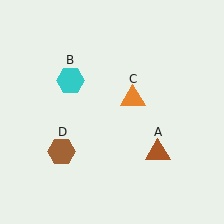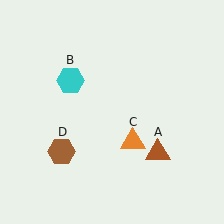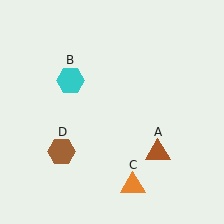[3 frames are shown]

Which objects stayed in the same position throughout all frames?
Brown triangle (object A) and cyan hexagon (object B) and brown hexagon (object D) remained stationary.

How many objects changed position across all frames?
1 object changed position: orange triangle (object C).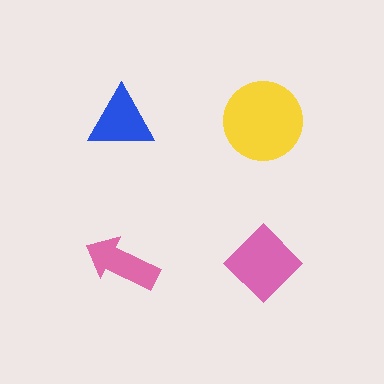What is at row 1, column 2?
A yellow circle.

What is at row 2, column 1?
A pink arrow.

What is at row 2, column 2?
A pink diamond.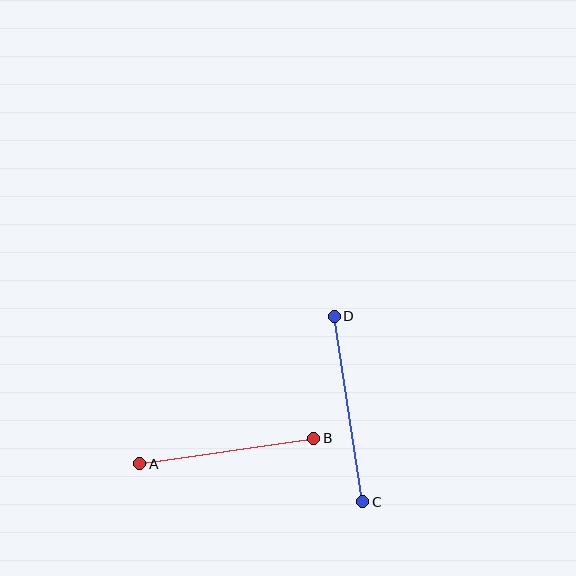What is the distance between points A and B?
The distance is approximately 176 pixels.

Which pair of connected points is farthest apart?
Points C and D are farthest apart.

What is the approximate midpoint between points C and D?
The midpoint is at approximately (348, 409) pixels.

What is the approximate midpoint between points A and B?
The midpoint is at approximately (227, 451) pixels.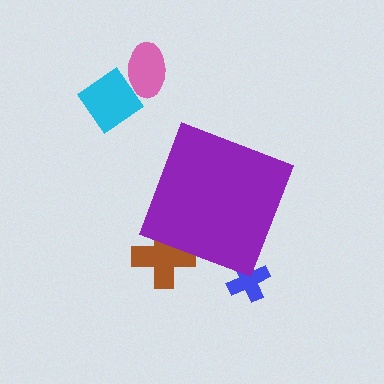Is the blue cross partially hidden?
Yes, the blue cross is partially hidden behind the purple diamond.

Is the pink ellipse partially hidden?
No, the pink ellipse is fully visible.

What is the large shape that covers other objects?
A purple diamond.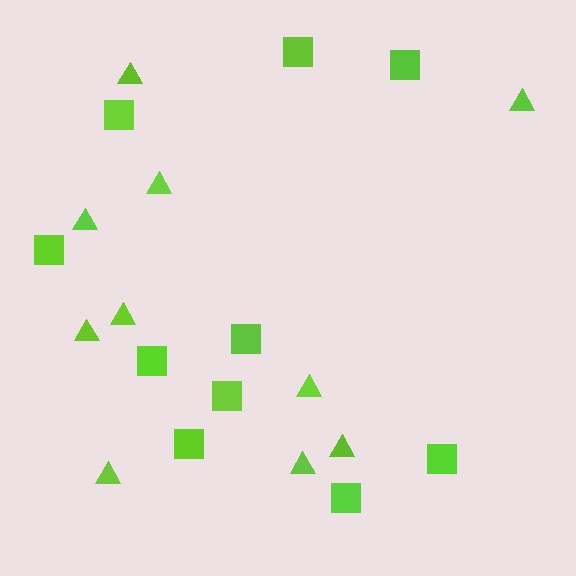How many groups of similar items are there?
There are 2 groups: one group of squares (10) and one group of triangles (10).